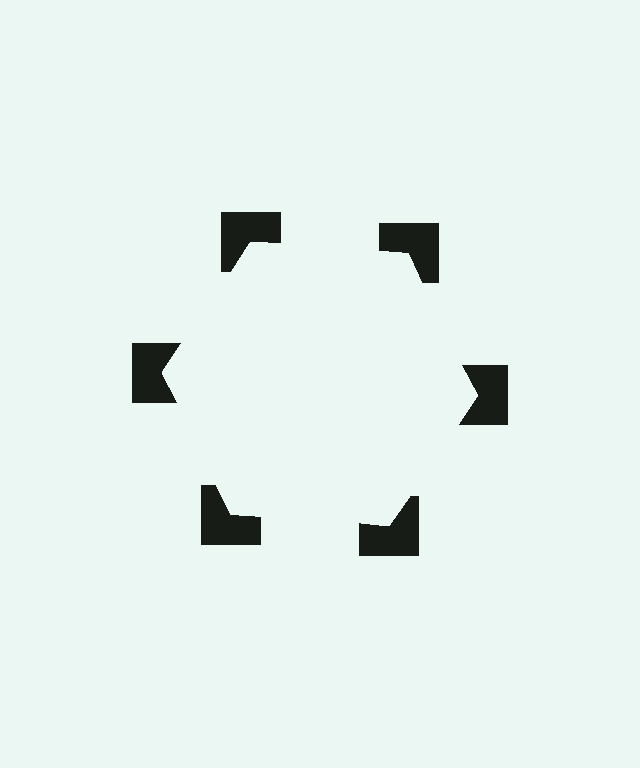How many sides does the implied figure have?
6 sides.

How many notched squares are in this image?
There are 6 — one at each vertex of the illusory hexagon.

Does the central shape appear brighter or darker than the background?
It typically appears slightly brighter than the background, even though no actual brightness change is drawn.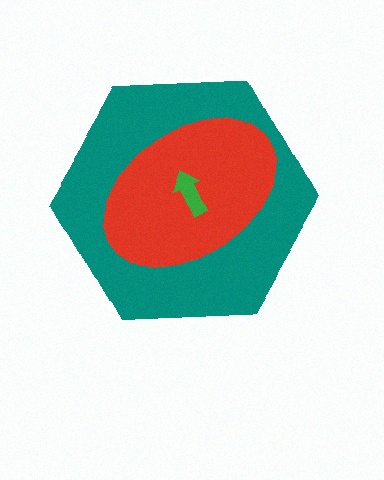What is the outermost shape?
The teal hexagon.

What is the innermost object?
The green arrow.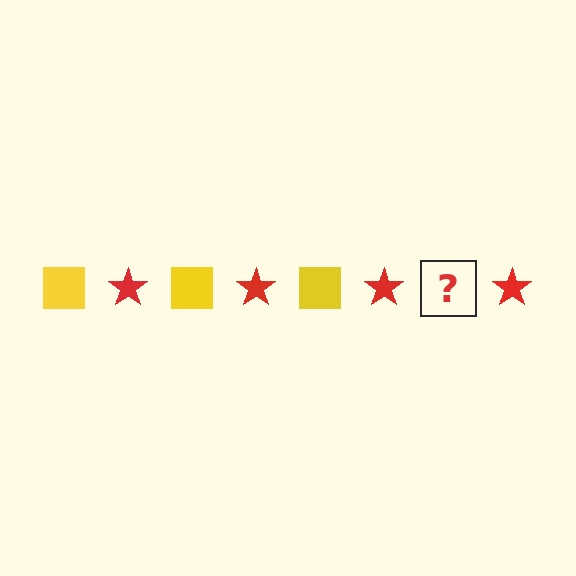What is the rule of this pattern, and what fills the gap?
The rule is that the pattern alternates between yellow square and red star. The gap should be filled with a yellow square.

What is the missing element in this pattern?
The missing element is a yellow square.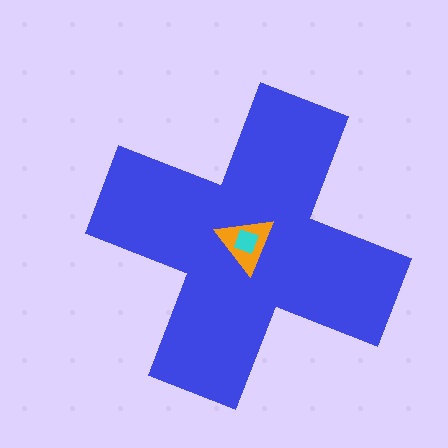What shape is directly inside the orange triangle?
The cyan diamond.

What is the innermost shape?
The cyan diamond.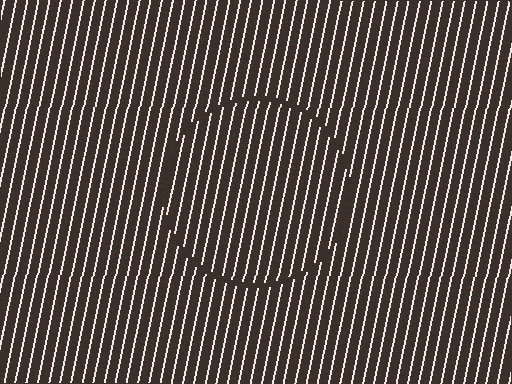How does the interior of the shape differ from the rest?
The interior of the shape contains the same grating, shifted by half a period — the contour is defined by the phase discontinuity where line-ends from the inner and outer gratings abut.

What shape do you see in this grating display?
An illusory circle. The interior of the shape contains the same grating, shifted by half a period — the contour is defined by the phase discontinuity where line-ends from the inner and outer gratings abut.